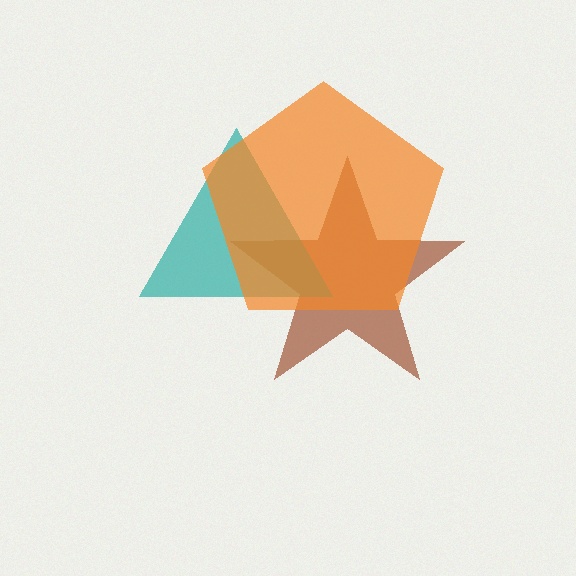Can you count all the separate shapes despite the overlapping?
Yes, there are 3 separate shapes.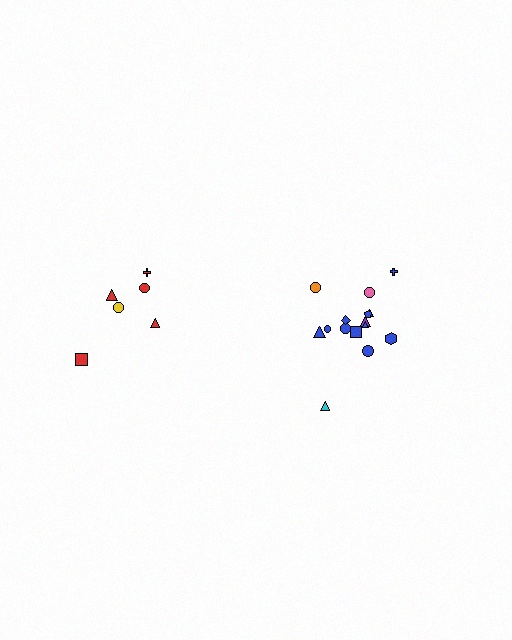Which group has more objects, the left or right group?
The right group.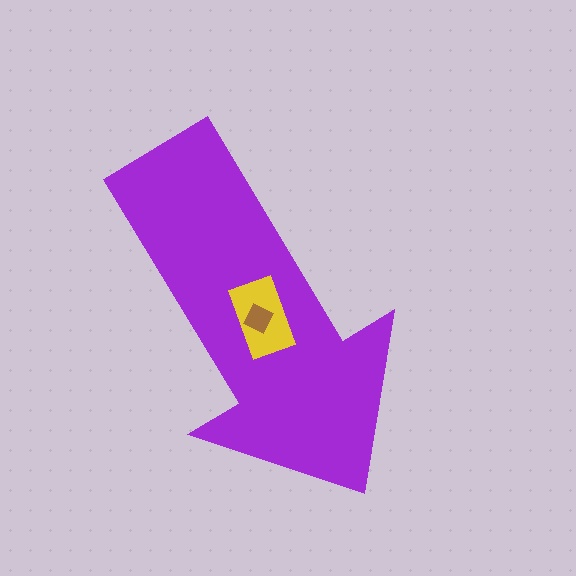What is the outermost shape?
The purple arrow.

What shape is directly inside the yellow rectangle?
The brown diamond.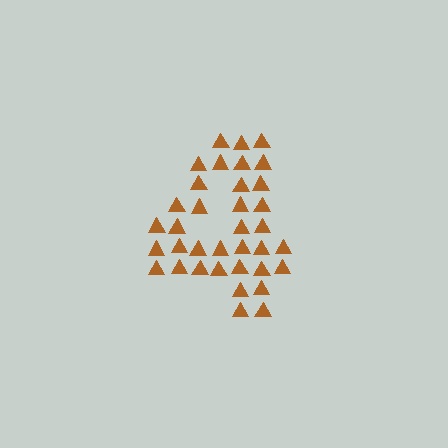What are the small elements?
The small elements are triangles.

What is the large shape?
The large shape is the digit 4.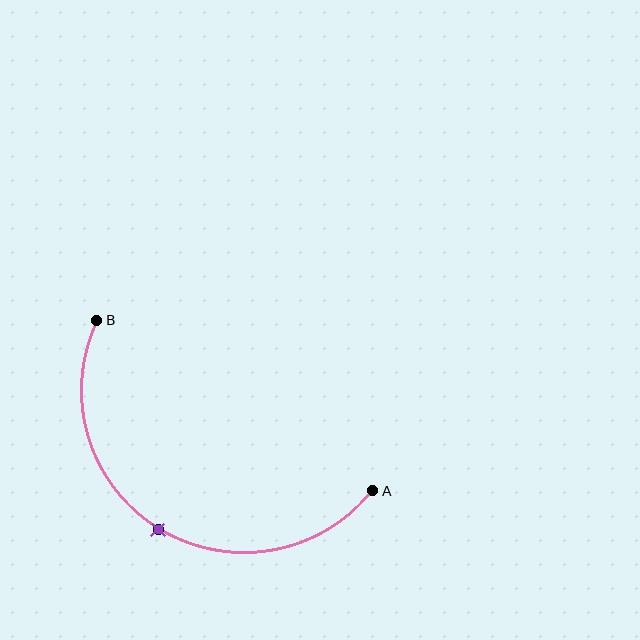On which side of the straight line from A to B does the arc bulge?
The arc bulges below the straight line connecting A and B.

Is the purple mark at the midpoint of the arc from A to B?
Yes. The purple mark lies on the arc at equal arc-length from both A and B — it is the arc midpoint.